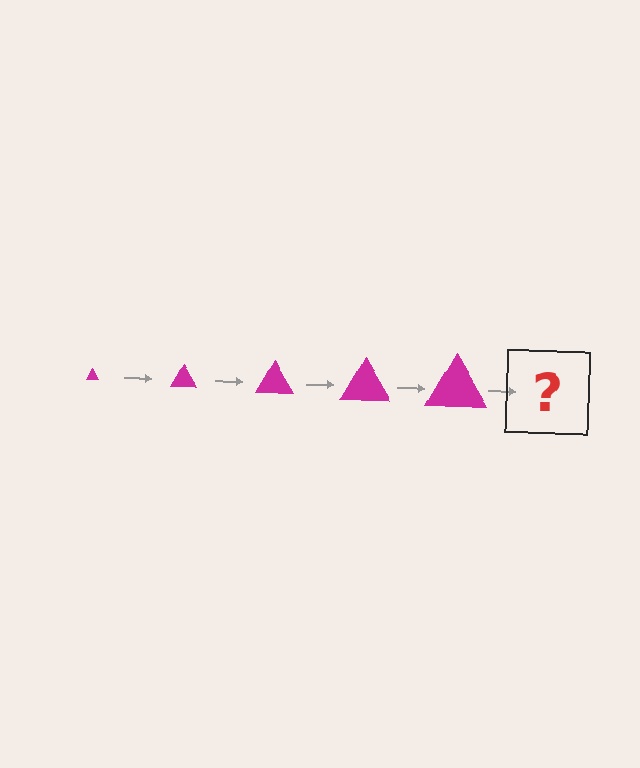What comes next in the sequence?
The next element should be a magenta triangle, larger than the previous one.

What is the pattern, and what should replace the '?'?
The pattern is that the triangle gets progressively larger each step. The '?' should be a magenta triangle, larger than the previous one.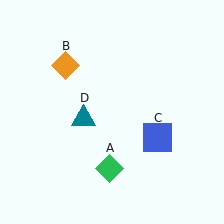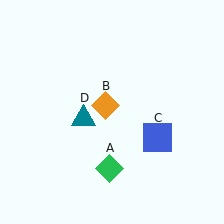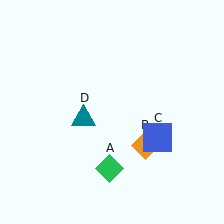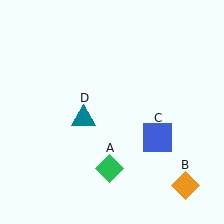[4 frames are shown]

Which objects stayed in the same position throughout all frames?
Green diamond (object A) and blue square (object C) and teal triangle (object D) remained stationary.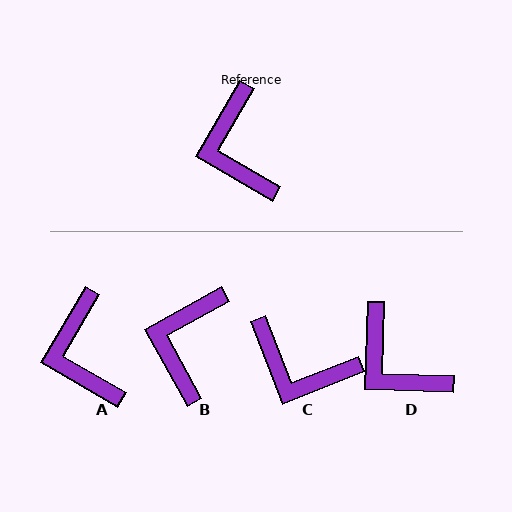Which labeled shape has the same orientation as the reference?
A.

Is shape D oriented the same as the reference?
No, it is off by about 28 degrees.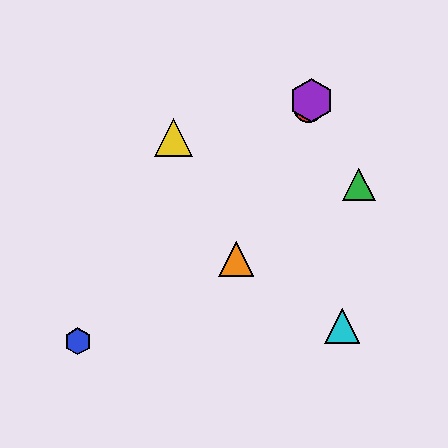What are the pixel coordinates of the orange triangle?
The orange triangle is at (236, 259).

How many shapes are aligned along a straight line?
3 shapes (the red circle, the purple hexagon, the orange triangle) are aligned along a straight line.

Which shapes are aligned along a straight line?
The red circle, the purple hexagon, the orange triangle are aligned along a straight line.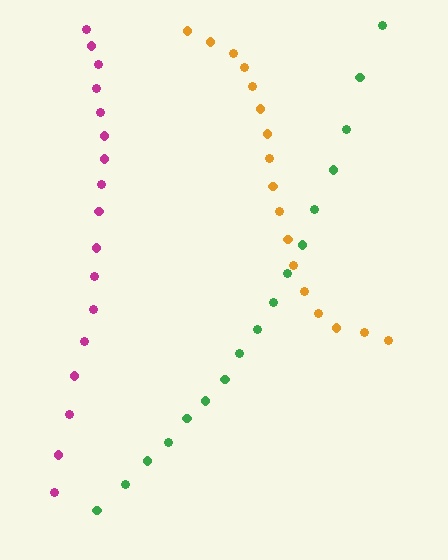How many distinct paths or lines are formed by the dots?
There are 3 distinct paths.